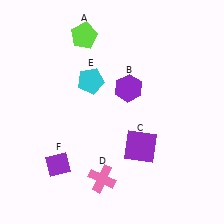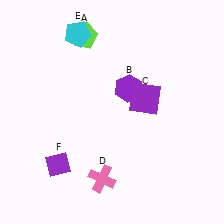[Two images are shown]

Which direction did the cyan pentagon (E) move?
The cyan pentagon (E) moved up.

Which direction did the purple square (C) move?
The purple square (C) moved up.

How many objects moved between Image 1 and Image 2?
2 objects moved between the two images.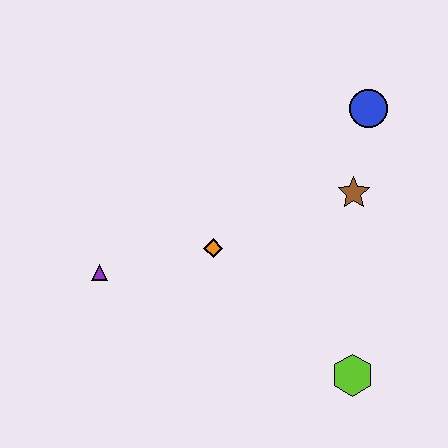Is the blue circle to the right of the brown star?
Yes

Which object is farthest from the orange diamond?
The blue circle is farthest from the orange diamond.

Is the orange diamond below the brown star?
Yes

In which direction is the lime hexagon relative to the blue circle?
The lime hexagon is below the blue circle.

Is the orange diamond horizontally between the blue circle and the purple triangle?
Yes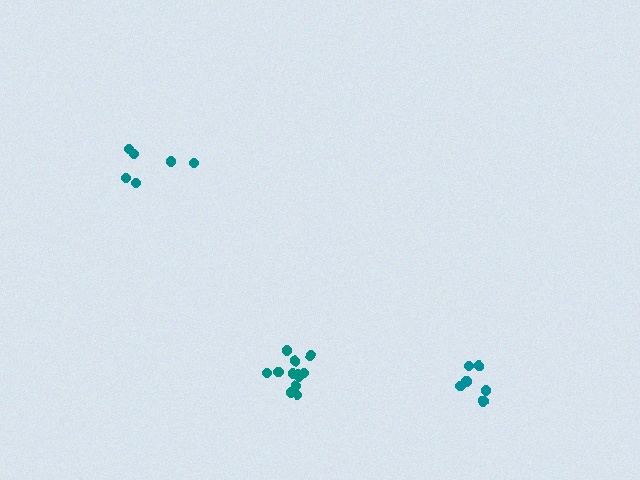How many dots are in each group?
Group 1: 12 dots, Group 2: 7 dots, Group 3: 6 dots (25 total).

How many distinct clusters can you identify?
There are 3 distinct clusters.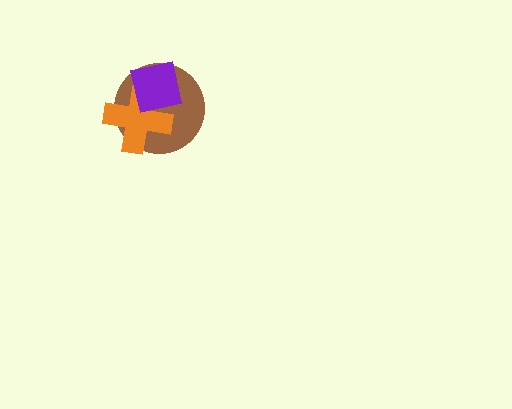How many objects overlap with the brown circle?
2 objects overlap with the brown circle.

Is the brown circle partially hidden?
Yes, it is partially covered by another shape.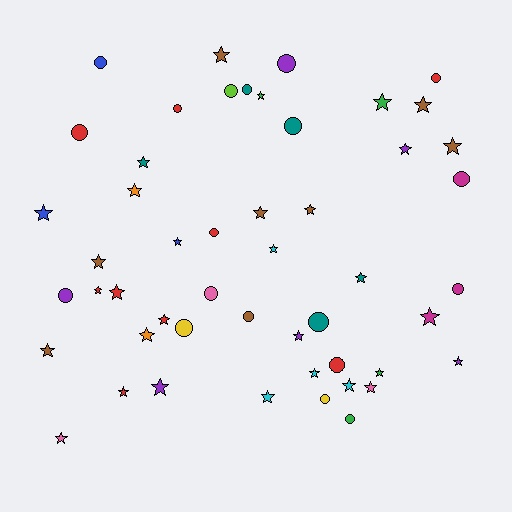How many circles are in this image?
There are 19 circles.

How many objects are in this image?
There are 50 objects.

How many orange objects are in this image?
There are 2 orange objects.